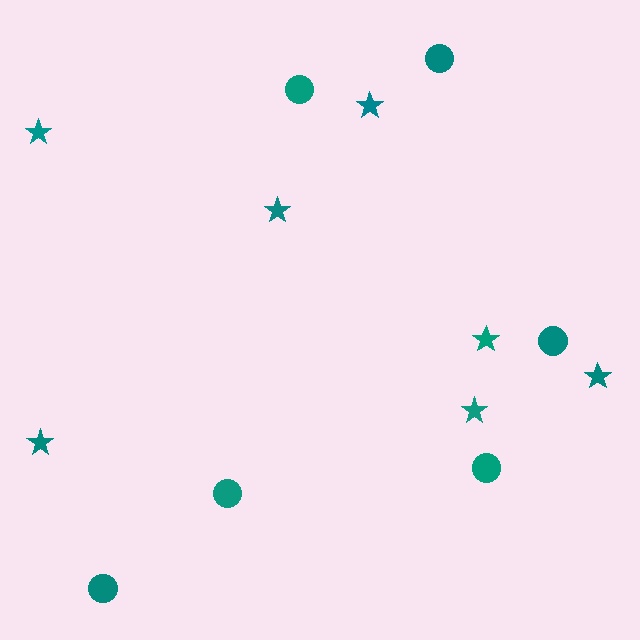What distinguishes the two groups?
There are 2 groups: one group of stars (7) and one group of circles (6).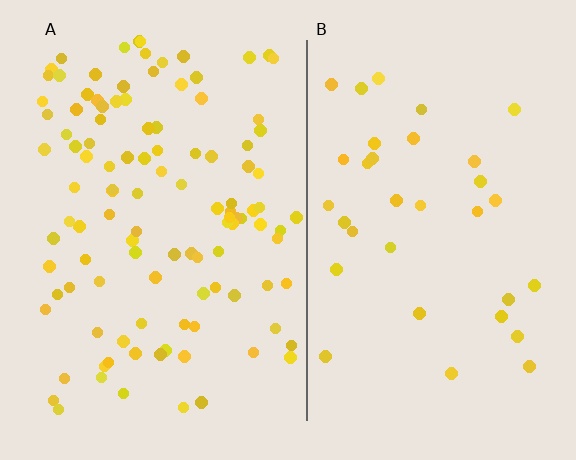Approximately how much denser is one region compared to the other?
Approximately 3.3× — region A over region B.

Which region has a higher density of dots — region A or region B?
A (the left).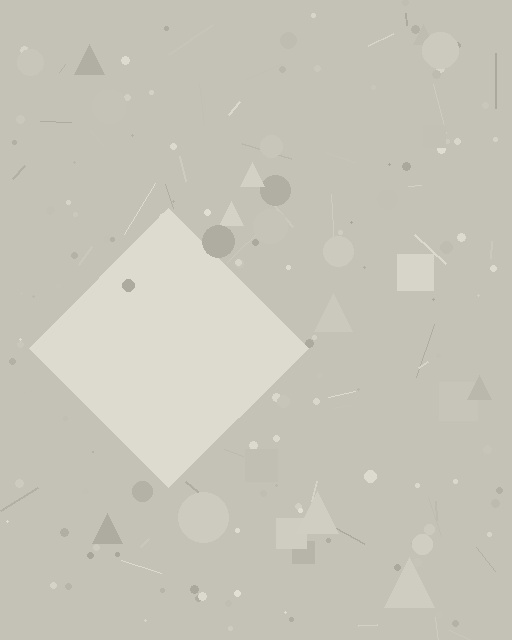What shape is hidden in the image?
A diamond is hidden in the image.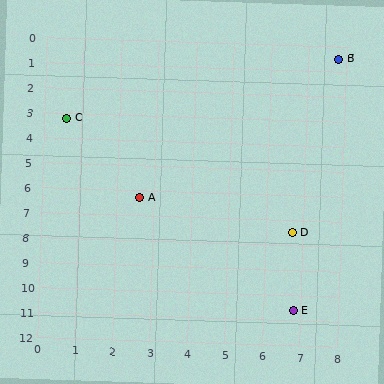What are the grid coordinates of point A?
Point A is at approximately (2.6, 6.3).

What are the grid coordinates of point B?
Point B is at approximately (7.8, 0.5).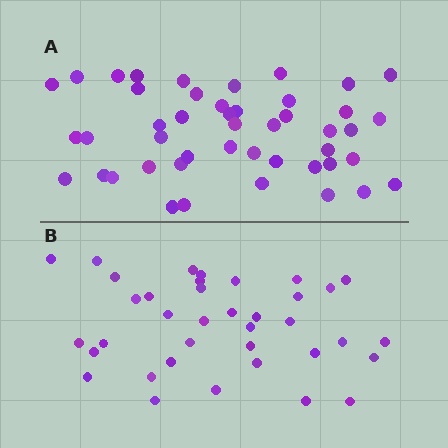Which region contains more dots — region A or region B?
Region A (the top region) has more dots.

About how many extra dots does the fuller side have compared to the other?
Region A has roughly 8 or so more dots than region B.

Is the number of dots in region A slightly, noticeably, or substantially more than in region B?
Region A has only slightly more — the two regions are fairly close. The ratio is roughly 1.2 to 1.